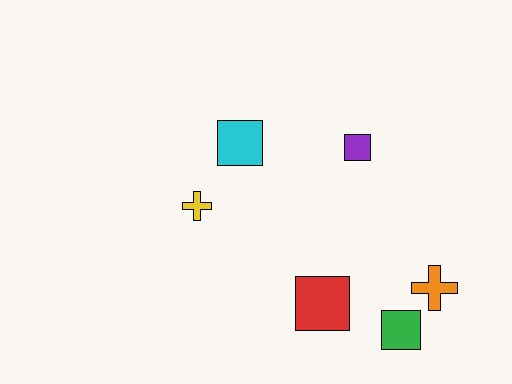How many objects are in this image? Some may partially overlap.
There are 6 objects.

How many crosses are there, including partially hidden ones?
There are 2 crosses.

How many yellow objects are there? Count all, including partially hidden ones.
There is 1 yellow object.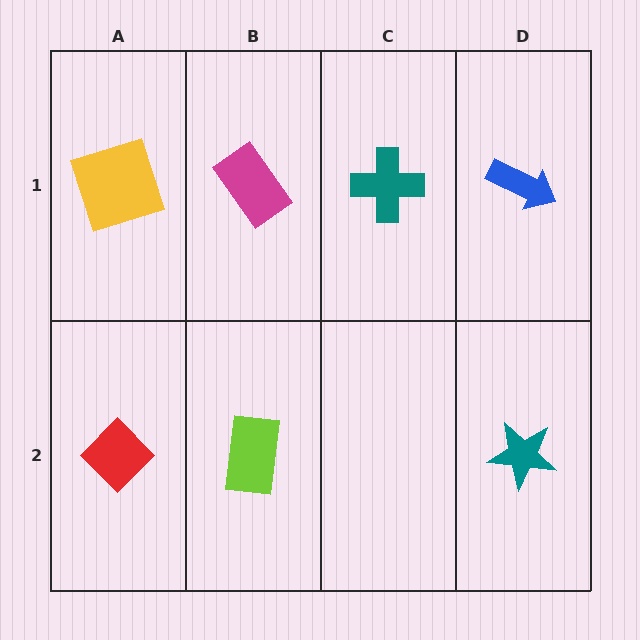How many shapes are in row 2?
3 shapes.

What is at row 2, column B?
A lime rectangle.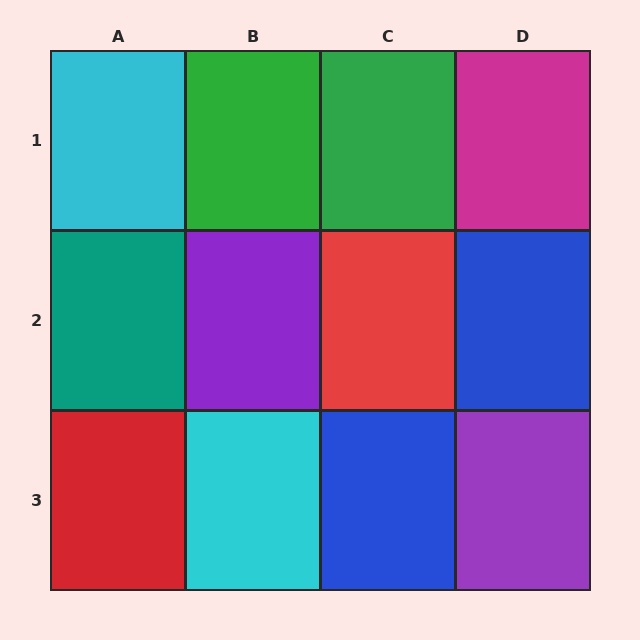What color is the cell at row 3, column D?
Purple.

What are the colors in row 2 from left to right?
Teal, purple, red, blue.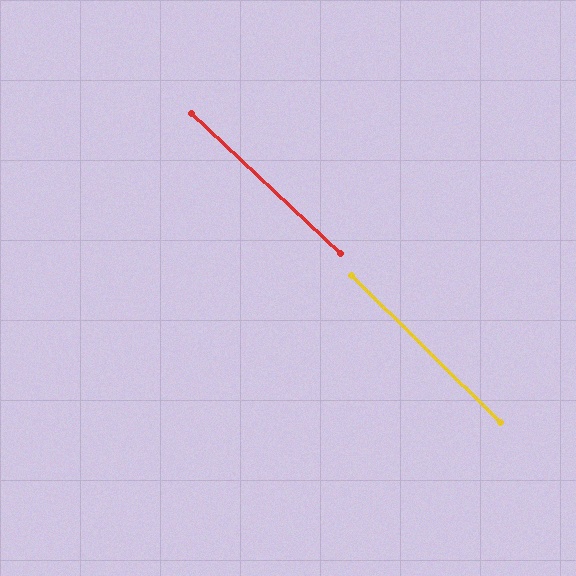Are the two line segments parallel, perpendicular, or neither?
Parallel — their directions differ by only 1.4°.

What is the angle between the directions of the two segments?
Approximately 1 degree.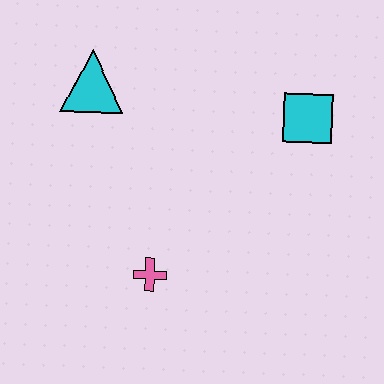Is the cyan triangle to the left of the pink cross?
Yes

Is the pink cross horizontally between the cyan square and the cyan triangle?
Yes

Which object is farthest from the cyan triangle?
The cyan square is farthest from the cyan triangle.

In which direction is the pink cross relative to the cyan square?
The pink cross is below the cyan square.